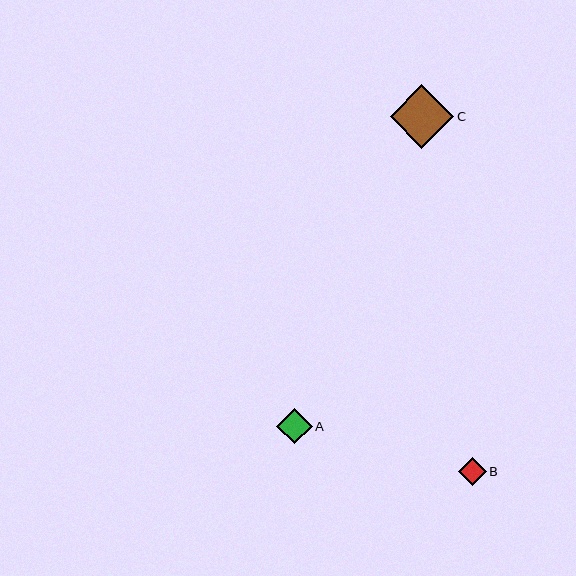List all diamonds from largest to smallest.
From largest to smallest: C, A, B.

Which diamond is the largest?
Diamond C is the largest with a size of approximately 64 pixels.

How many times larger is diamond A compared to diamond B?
Diamond A is approximately 1.3 times the size of diamond B.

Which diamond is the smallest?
Diamond B is the smallest with a size of approximately 28 pixels.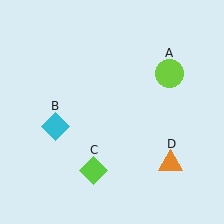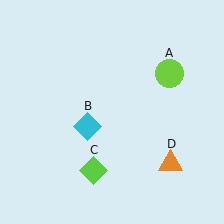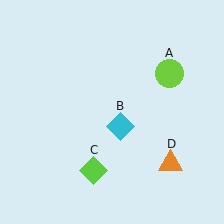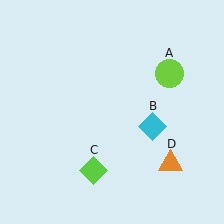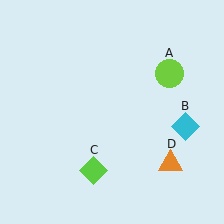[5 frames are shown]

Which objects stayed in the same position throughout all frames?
Lime circle (object A) and lime diamond (object C) and orange triangle (object D) remained stationary.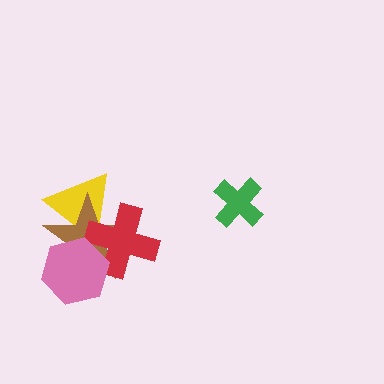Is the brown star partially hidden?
Yes, it is partially covered by another shape.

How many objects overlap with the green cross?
0 objects overlap with the green cross.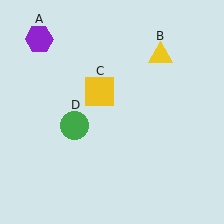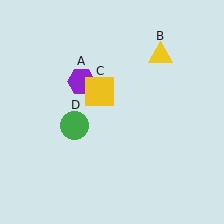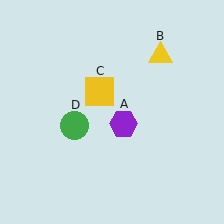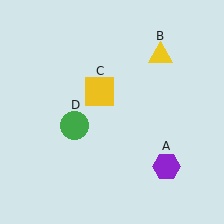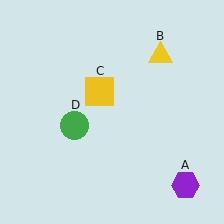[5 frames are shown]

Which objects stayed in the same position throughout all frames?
Yellow triangle (object B) and yellow square (object C) and green circle (object D) remained stationary.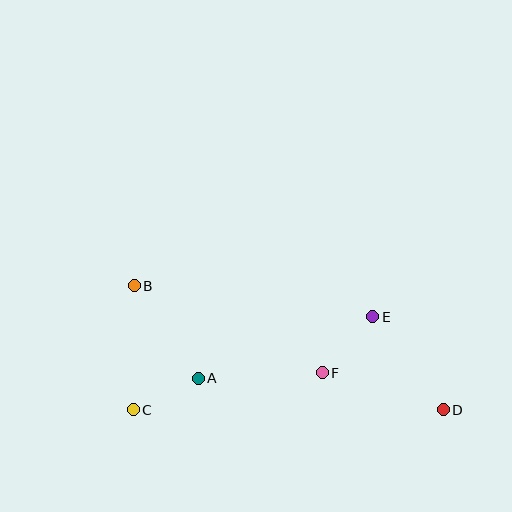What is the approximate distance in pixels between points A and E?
The distance between A and E is approximately 185 pixels.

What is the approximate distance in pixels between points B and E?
The distance between B and E is approximately 240 pixels.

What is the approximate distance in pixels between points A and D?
The distance between A and D is approximately 247 pixels.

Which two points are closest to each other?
Points A and C are closest to each other.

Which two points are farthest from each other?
Points B and D are farthest from each other.